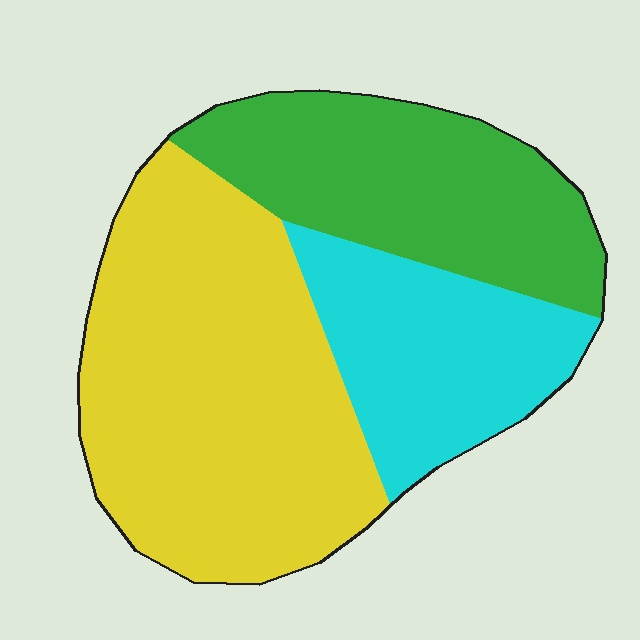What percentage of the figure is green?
Green covers around 30% of the figure.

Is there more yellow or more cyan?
Yellow.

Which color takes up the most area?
Yellow, at roughly 50%.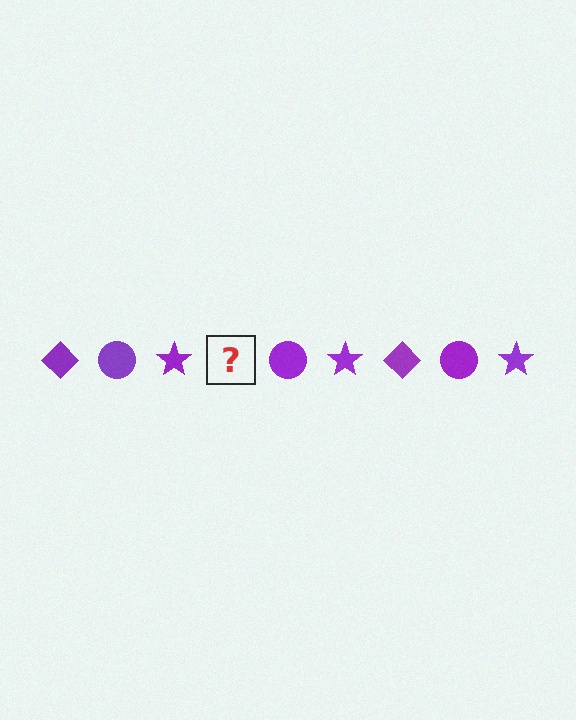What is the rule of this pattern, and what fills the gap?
The rule is that the pattern cycles through diamond, circle, star shapes in purple. The gap should be filled with a purple diamond.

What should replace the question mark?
The question mark should be replaced with a purple diamond.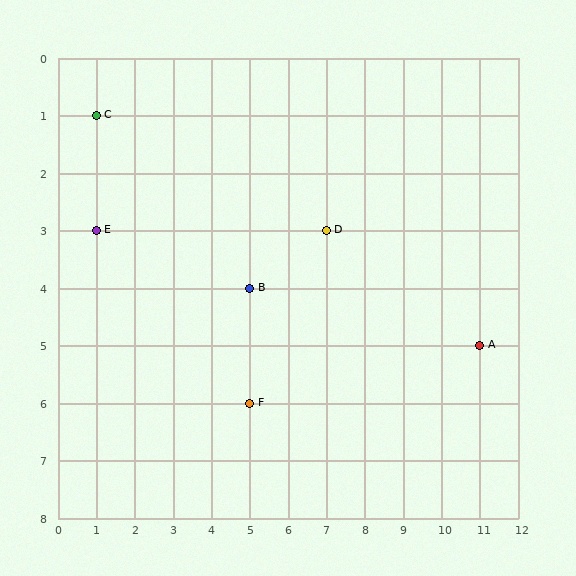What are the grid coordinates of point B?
Point B is at grid coordinates (5, 4).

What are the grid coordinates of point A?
Point A is at grid coordinates (11, 5).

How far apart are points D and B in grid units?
Points D and B are 2 columns and 1 row apart (about 2.2 grid units diagonally).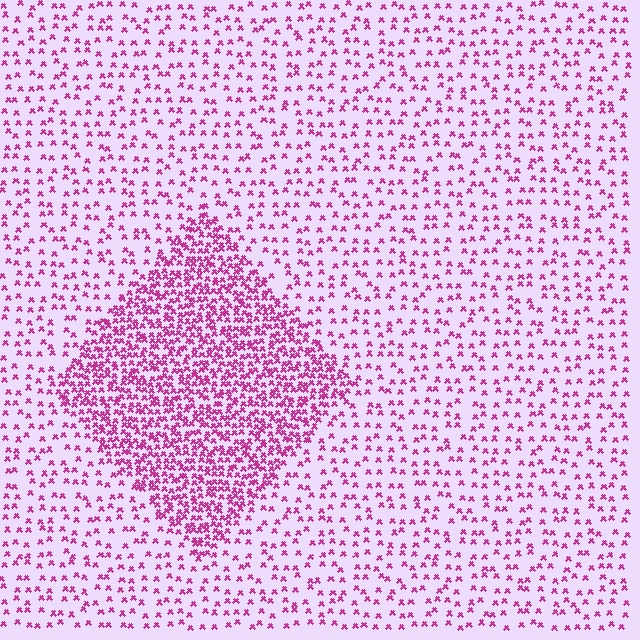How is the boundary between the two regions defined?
The boundary is defined by a change in element density (approximately 2.8x ratio). All elements are the same color, size, and shape.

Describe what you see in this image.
The image contains small magenta elements arranged at two different densities. A diamond-shaped region is visible where the elements are more densely packed than the surrounding area.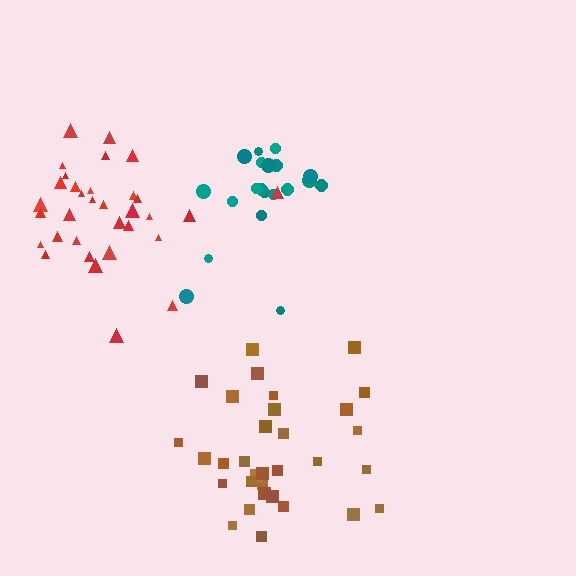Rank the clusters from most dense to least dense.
red, teal, brown.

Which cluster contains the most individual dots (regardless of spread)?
Red (34).